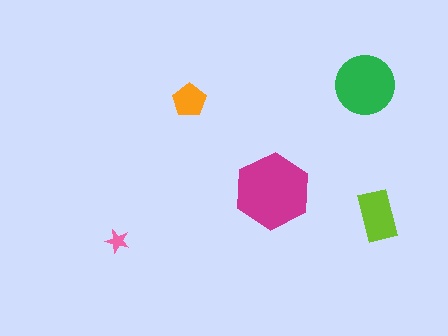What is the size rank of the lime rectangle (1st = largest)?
3rd.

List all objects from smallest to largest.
The pink star, the orange pentagon, the lime rectangle, the green circle, the magenta hexagon.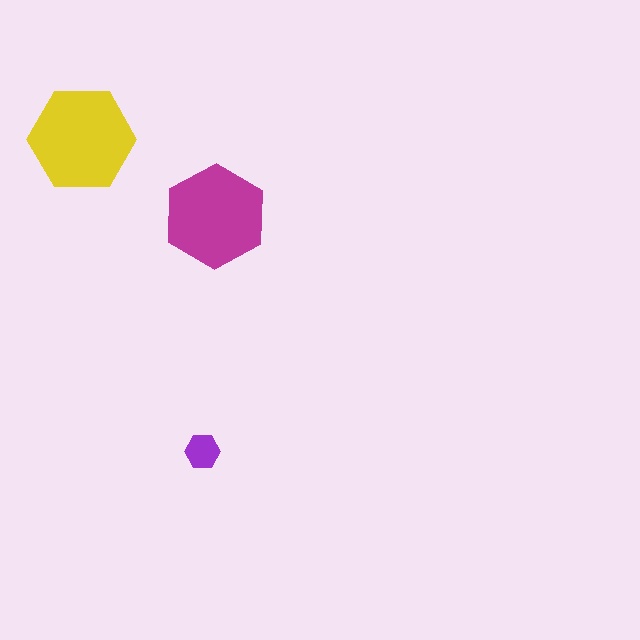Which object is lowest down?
The purple hexagon is bottommost.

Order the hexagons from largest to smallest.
the yellow one, the magenta one, the purple one.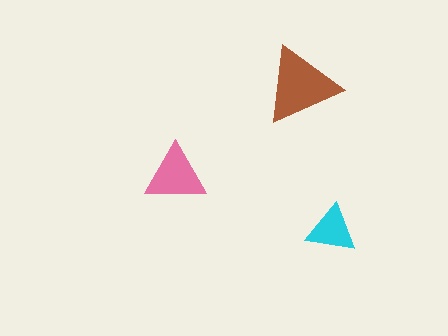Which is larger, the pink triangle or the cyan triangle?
The pink one.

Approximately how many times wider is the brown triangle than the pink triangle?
About 1.5 times wider.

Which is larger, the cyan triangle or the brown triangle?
The brown one.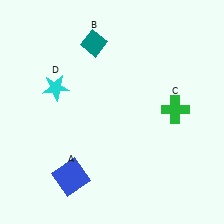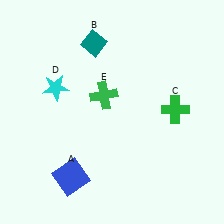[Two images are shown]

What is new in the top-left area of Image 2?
A green cross (E) was added in the top-left area of Image 2.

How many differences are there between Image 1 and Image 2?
There is 1 difference between the two images.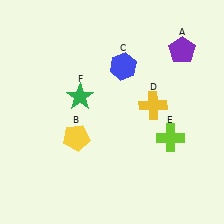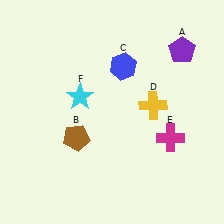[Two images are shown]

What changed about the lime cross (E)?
In Image 1, E is lime. In Image 2, it changed to magenta.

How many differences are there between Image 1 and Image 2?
There are 3 differences between the two images.